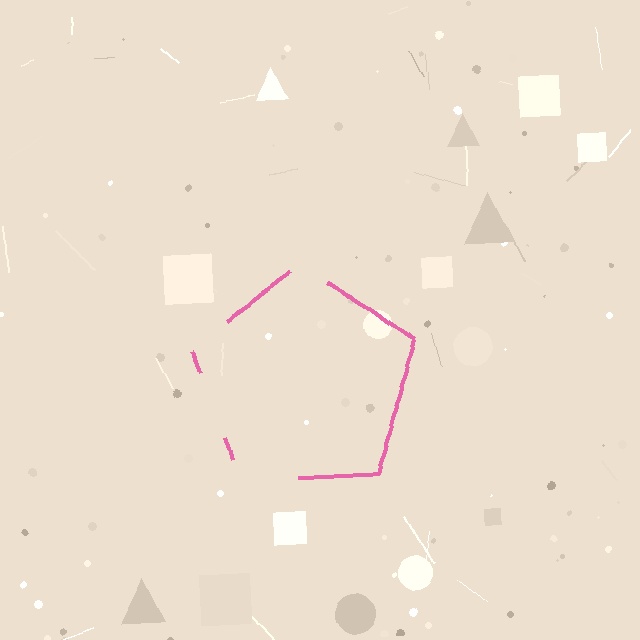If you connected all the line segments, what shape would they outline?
They would outline a pentagon.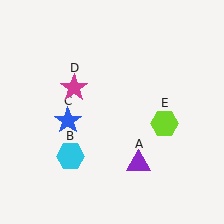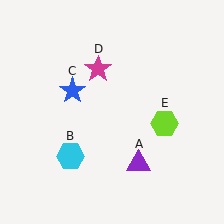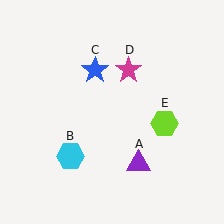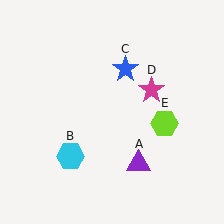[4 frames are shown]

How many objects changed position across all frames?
2 objects changed position: blue star (object C), magenta star (object D).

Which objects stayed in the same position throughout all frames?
Purple triangle (object A) and cyan hexagon (object B) and lime hexagon (object E) remained stationary.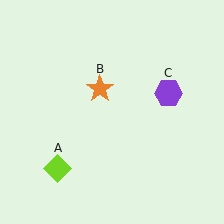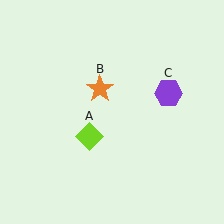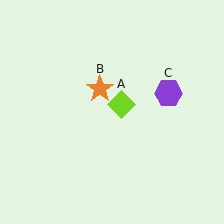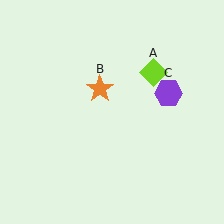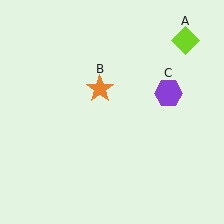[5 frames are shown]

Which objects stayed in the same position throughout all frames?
Orange star (object B) and purple hexagon (object C) remained stationary.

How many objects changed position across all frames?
1 object changed position: lime diamond (object A).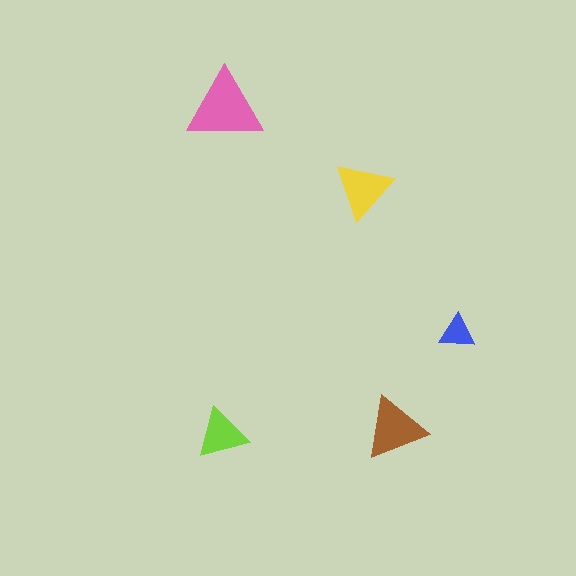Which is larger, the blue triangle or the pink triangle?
The pink one.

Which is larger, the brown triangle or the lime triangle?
The brown one.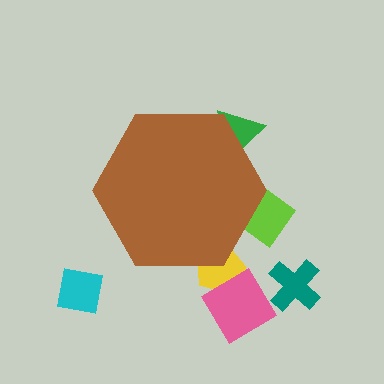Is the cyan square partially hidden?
No, the cyan square is fully visible.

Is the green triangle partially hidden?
Yes, the green triangle is partially hidden behind the brown hexagon.